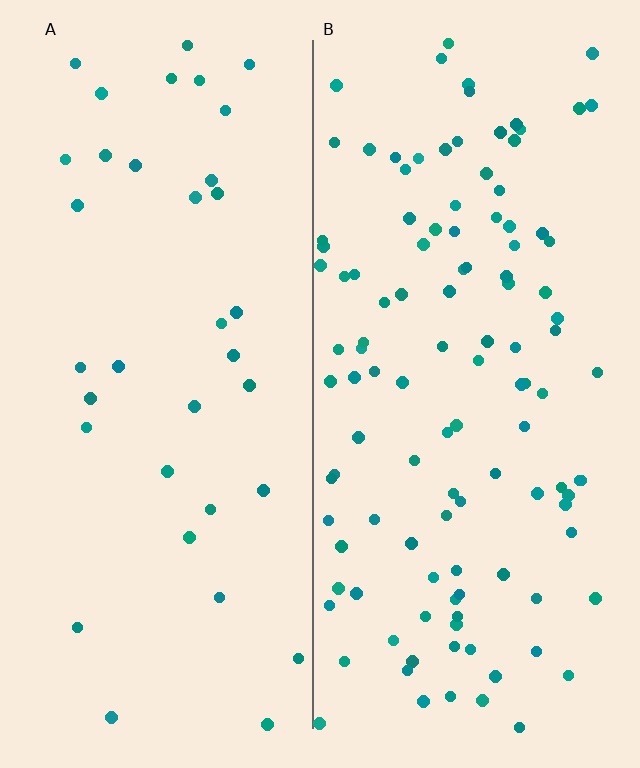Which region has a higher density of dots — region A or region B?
B (the right).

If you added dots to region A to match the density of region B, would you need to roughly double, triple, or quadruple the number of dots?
Approximately triple.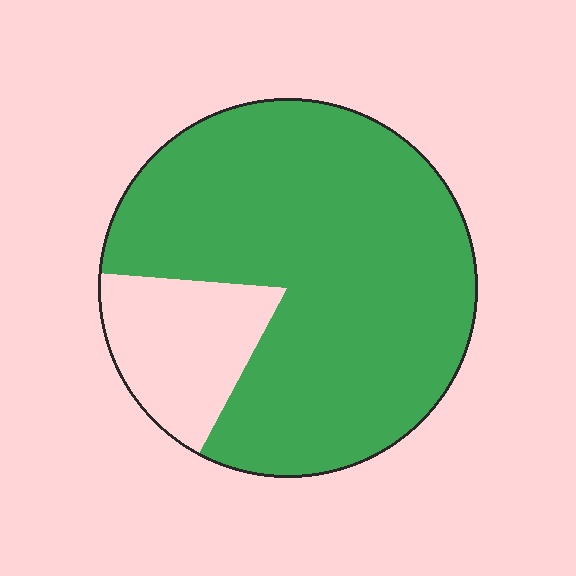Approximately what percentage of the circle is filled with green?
Approximately 80%.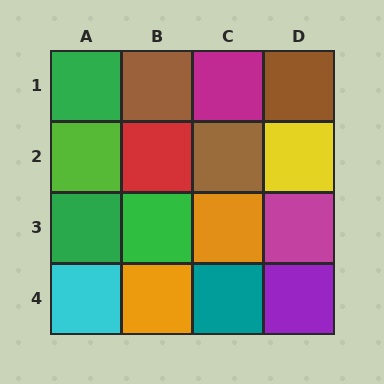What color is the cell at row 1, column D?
Brown.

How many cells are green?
3 cells are green.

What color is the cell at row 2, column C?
Brown.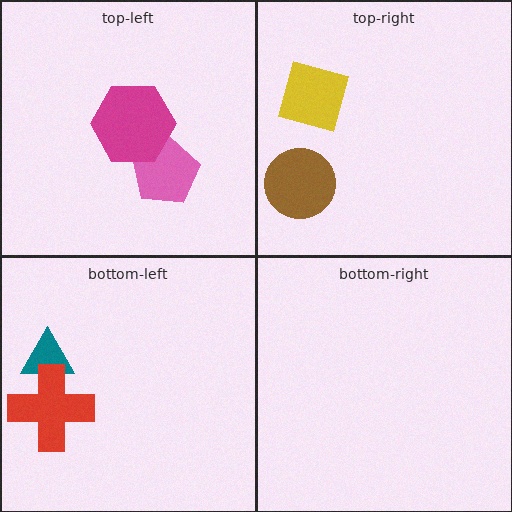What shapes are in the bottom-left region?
The teal triangle, the red cross.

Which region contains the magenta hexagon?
The top-left region.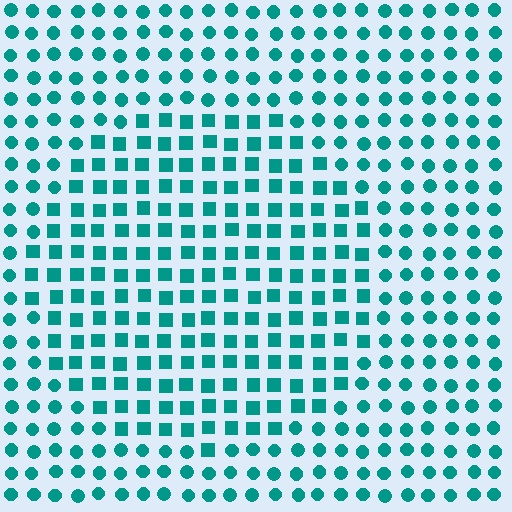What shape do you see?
I see a circle.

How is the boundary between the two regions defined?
The boundary is defined by a change in element shape: squares inside vs. circles outside. All elements share the same color and spacing.